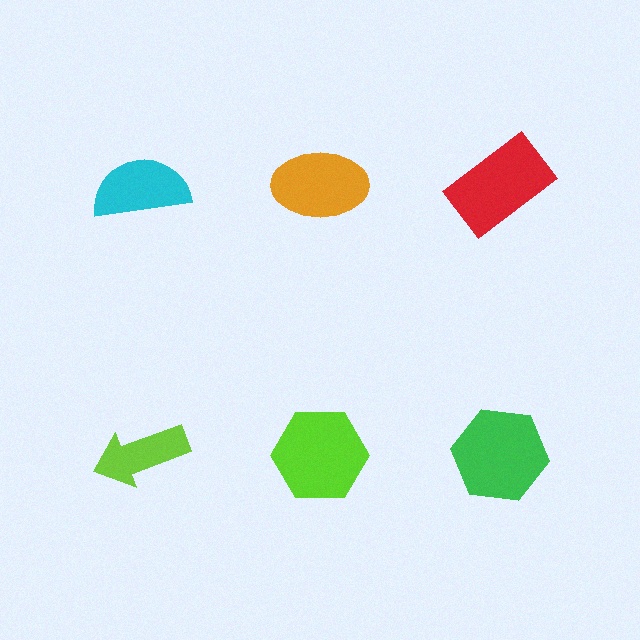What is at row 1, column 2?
An orange ellipse.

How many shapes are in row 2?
3 shapes.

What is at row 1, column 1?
A cyan semicircle.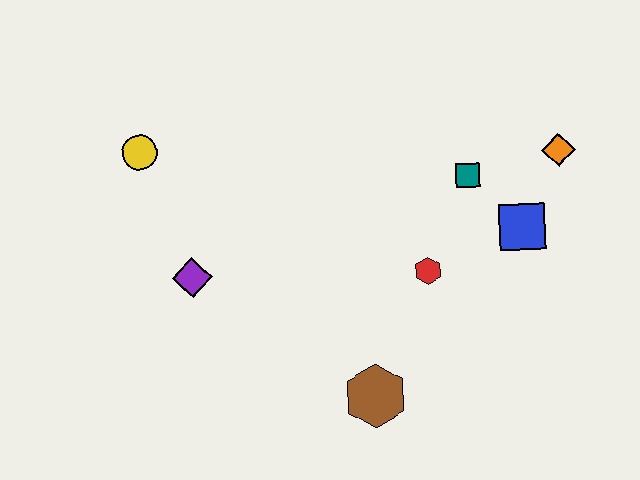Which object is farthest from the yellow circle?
The orange diamond is farthest from the yellow circle.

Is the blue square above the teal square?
No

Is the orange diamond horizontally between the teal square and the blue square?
No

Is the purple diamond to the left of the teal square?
Yes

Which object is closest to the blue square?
The teal square is closest to the blue square.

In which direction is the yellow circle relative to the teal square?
The yellow circle is to the left of the teal square.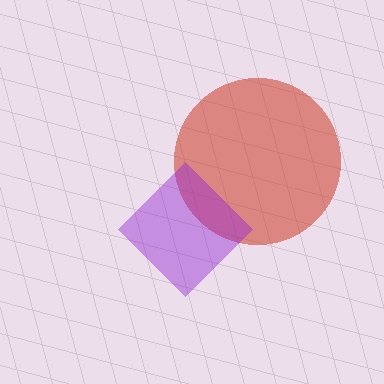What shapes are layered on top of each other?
The layered shapes are: a red circle, a purple diamond.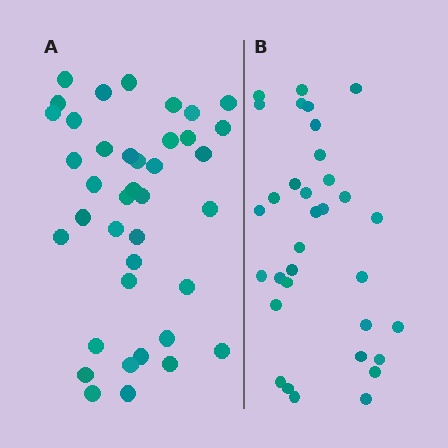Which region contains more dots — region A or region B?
Region A (the left region) has more dots.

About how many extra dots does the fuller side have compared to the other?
Region A has about 6 more dots than region B.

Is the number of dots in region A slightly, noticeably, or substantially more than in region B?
Region A has only slightly more — the two regions are fairly close. The ratio is roughly 1.2 to 1.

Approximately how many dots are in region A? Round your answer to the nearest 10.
About 40 dots. (The exact count is 39, which rounds to 40.)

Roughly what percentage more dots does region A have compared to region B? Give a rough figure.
About 20% more.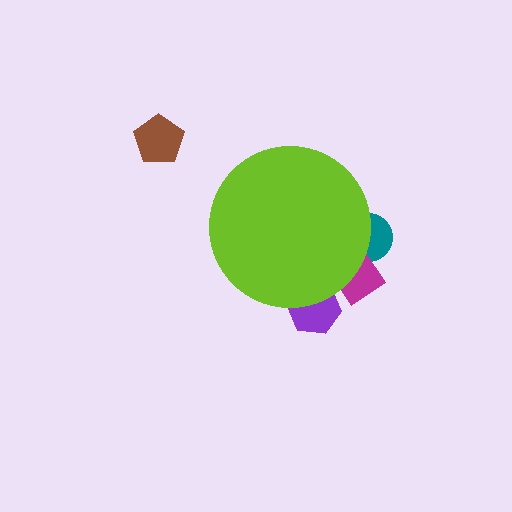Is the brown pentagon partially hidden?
No, the brown pentagon is fully visible.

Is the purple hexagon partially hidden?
Yes, the purple hexagon is partially hidden behind the lime circle.